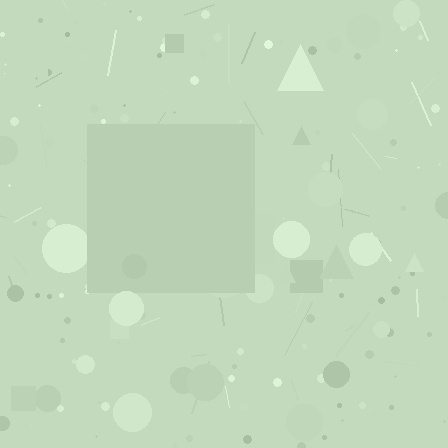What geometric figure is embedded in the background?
A square is embedded in the background.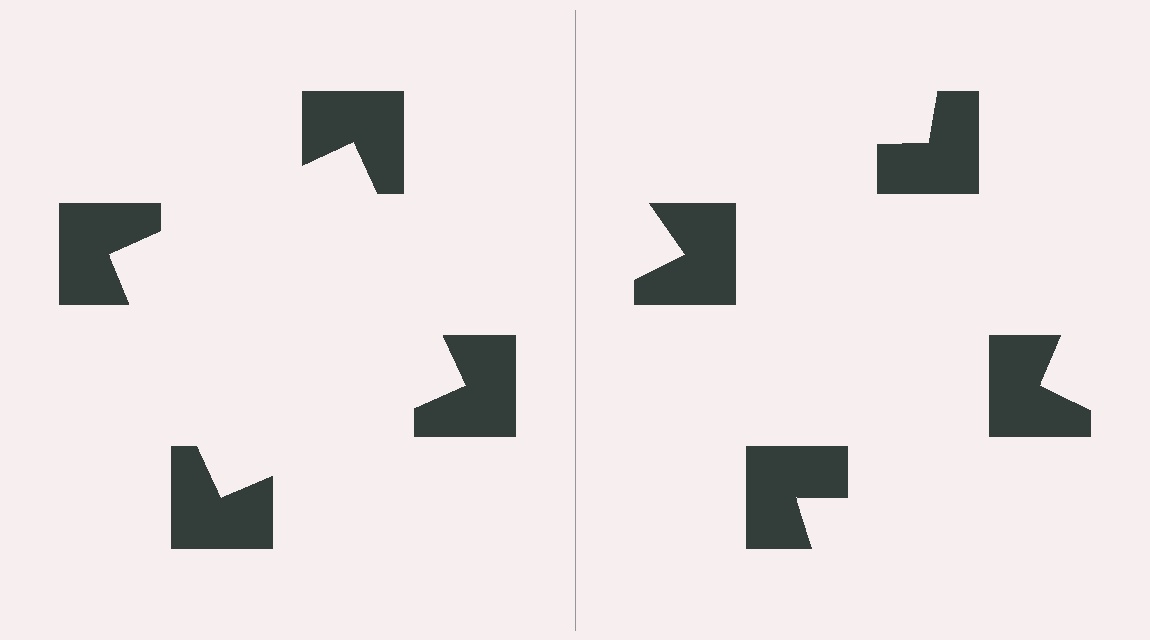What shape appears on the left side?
An illusory square.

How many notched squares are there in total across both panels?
8 — 4 on each side.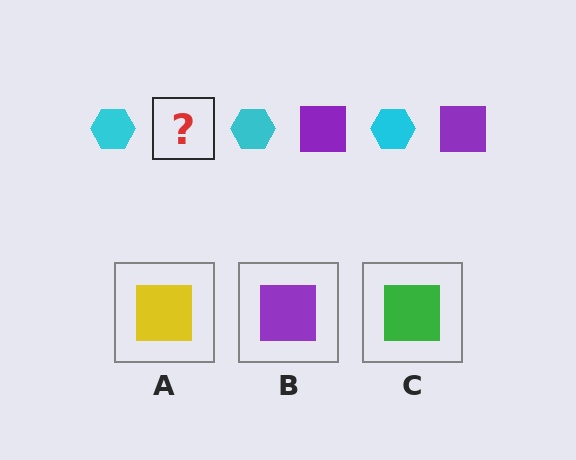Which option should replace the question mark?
Option B.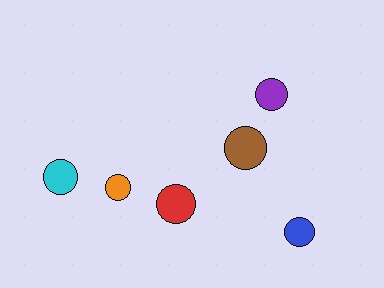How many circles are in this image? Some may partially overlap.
There are 6 circles.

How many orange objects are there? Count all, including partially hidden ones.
There is 1 orange object.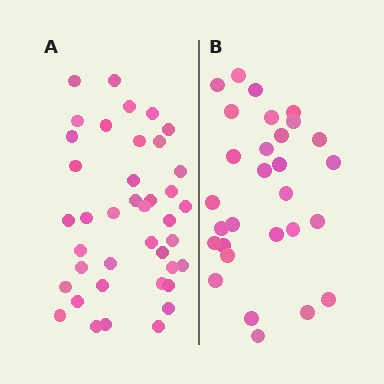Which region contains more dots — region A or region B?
Region A (the left region) has more dots.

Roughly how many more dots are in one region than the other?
Region A has roughly 12 or so more dots than region B.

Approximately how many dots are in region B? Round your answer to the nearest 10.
About 30 dots. (The exact count is 29, which rounds to 30.)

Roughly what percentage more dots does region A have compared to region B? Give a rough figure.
About 40% more.